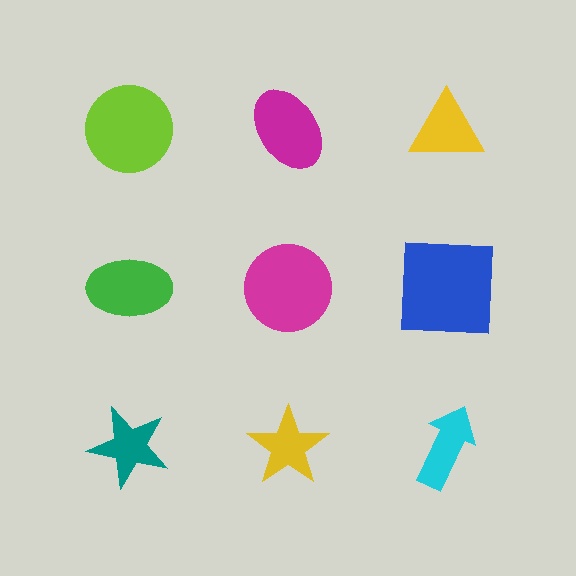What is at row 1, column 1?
A lime circle.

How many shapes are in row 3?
3 shapes.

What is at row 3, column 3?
A cyan arrow.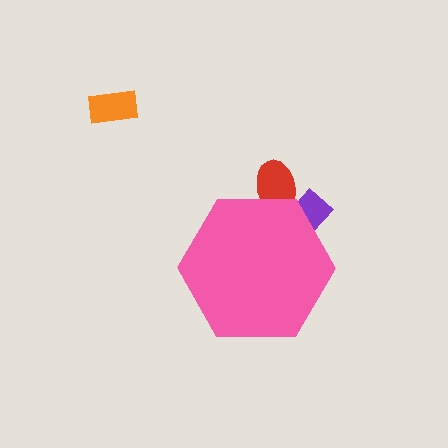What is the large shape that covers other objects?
A pink hexagon.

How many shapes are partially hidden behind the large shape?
2 shapes are partially hidden.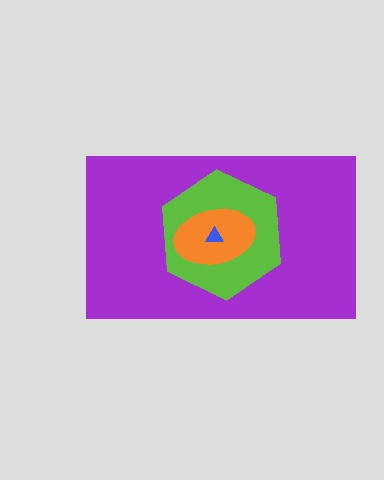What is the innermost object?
The blue triangle.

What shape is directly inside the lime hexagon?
The orange ellipse.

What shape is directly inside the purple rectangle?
The lime hexagon.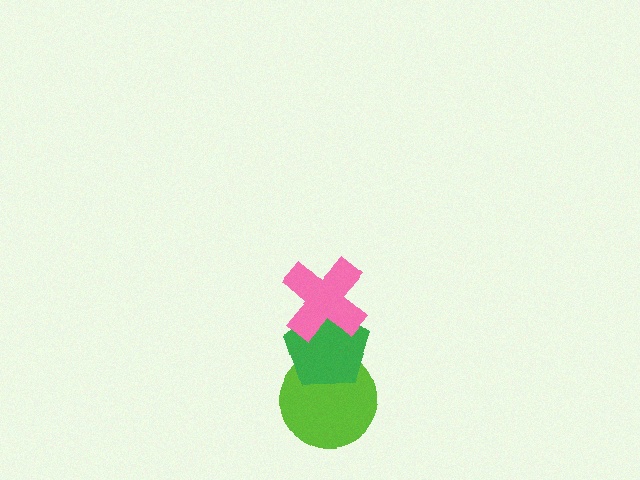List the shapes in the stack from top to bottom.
From top to bottom: the pink cross, the green pentagon, the lime circle.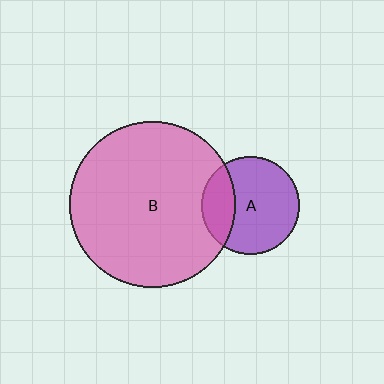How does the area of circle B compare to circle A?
Approximately 2.9 times.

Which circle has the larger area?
Circle B (pink).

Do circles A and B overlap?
Yes.